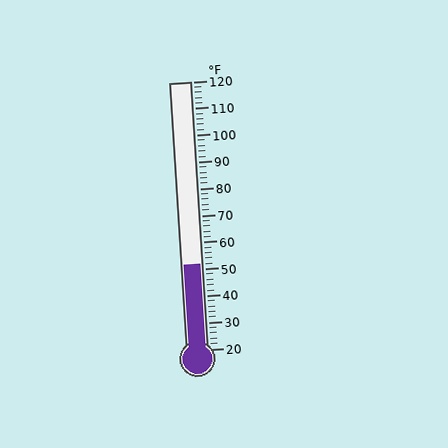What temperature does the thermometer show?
The thermometer shows approximately 52°F.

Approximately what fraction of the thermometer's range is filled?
The thermometer is filled to approximately 30% of its range.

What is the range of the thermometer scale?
The thermometer scale ranges from 20°F to 120°F.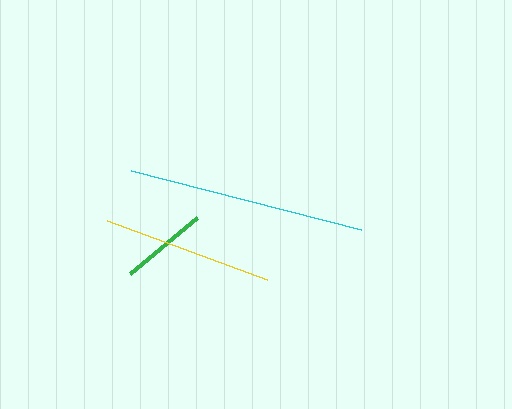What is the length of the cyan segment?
The cyan segment is approximately 237 pixels long.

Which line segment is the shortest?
The green line is the shortest at approximately 87 pixels.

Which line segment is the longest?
The cyan line is the longest at approximately 237 pixels.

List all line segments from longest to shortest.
From longest to shortest: cyan, yellow, green.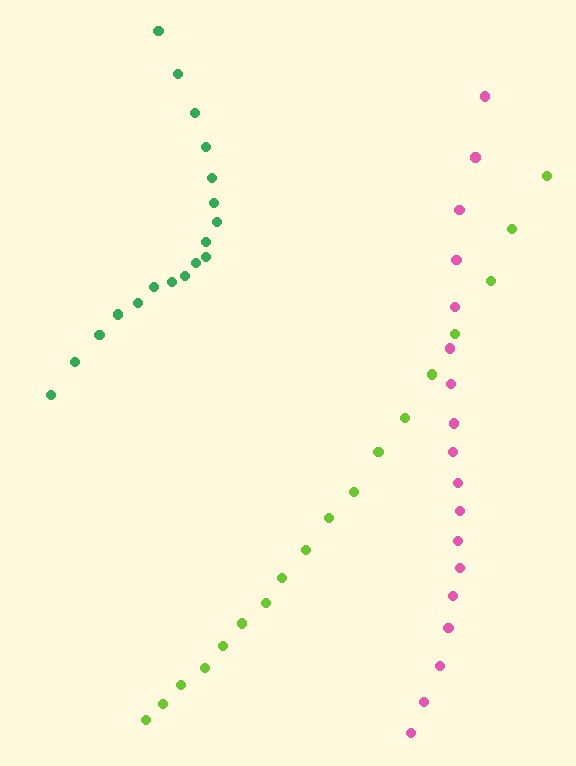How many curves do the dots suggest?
There are 3 distinct paths.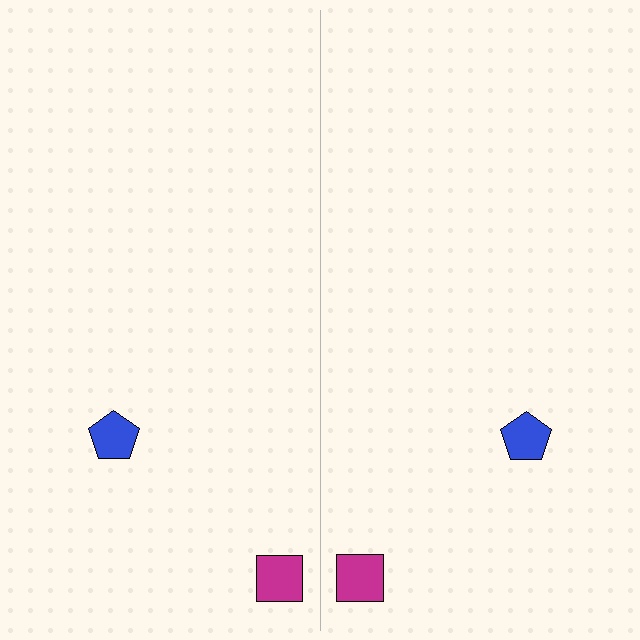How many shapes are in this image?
There are 4 shapes in this image.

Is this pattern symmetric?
Yes, this pattern has bilateral (reflection) symmetry.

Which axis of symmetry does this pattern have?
The pattern has a vertical axis of symmetry running through the center of the image.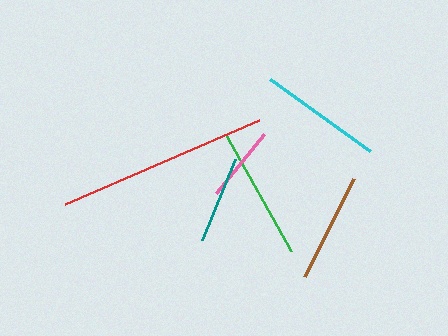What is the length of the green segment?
The green segment is approximately 132 pixels long.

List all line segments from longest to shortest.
From longest to shortest: red, green, cyan, brown, teal, pink.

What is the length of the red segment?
The red segment is approximately 211 pixels long.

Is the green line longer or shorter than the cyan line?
The green line is longer than the cyan line.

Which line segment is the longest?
The red line is the longest at approximately 211 pixels.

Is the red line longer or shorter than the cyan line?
The red line is longer than the cyan line.